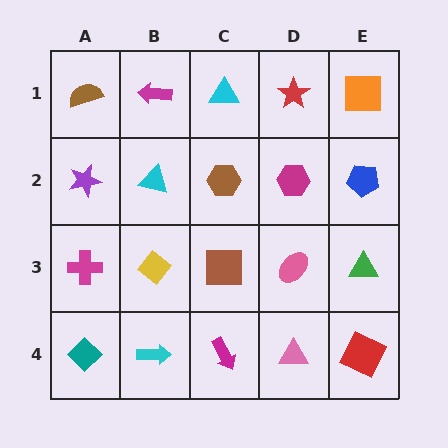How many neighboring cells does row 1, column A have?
2.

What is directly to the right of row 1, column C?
A red star.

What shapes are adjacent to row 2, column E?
An orange square (row 1, column E), a green triangle (row 3, column E), a magenta hexagon (row 2, column D).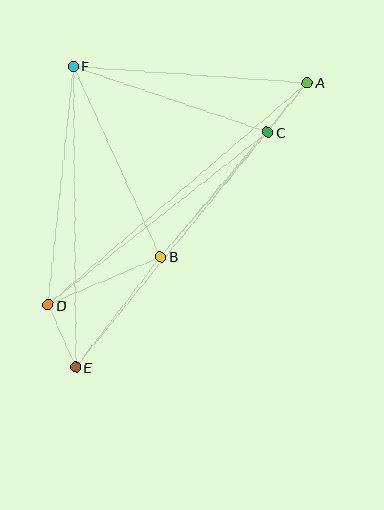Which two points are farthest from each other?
Points A and E are farthest from each other.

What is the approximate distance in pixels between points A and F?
The distance between A and F is approximately 234 pixels.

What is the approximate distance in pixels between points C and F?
The distance between C and F is approximately 205 pixels.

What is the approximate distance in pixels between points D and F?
The distance between D and F is approximately 240 pixels.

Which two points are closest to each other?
Points A and C are closest to each other.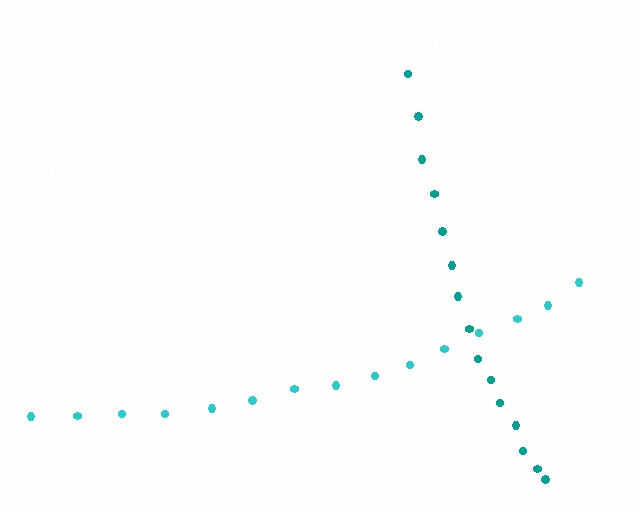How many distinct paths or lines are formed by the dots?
There are 2 distinct paths.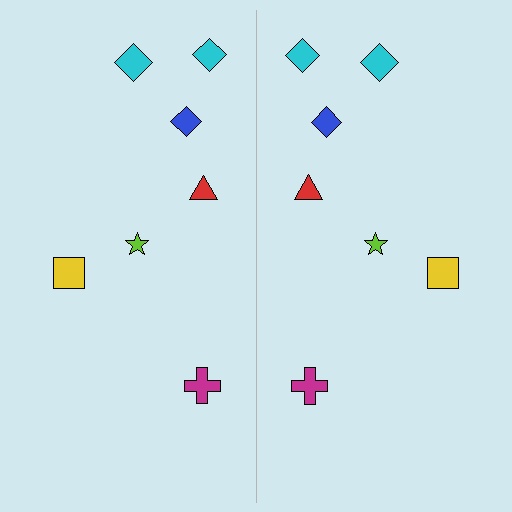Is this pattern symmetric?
Yes, this pattern has bilateral (reflection) symmetry.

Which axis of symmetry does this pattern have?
The pattern has a vertical axis of symmetry running through the center of the image.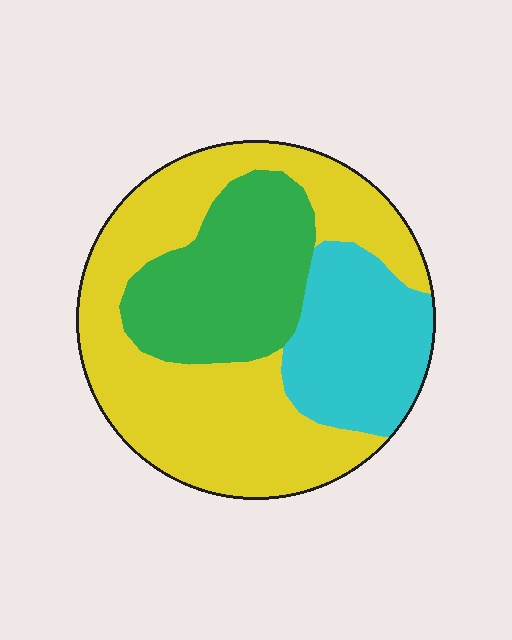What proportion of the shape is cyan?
Cyan covers roughly 20% of the shape.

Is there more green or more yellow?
Yellow.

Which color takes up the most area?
Yellow, at roughly 50%.